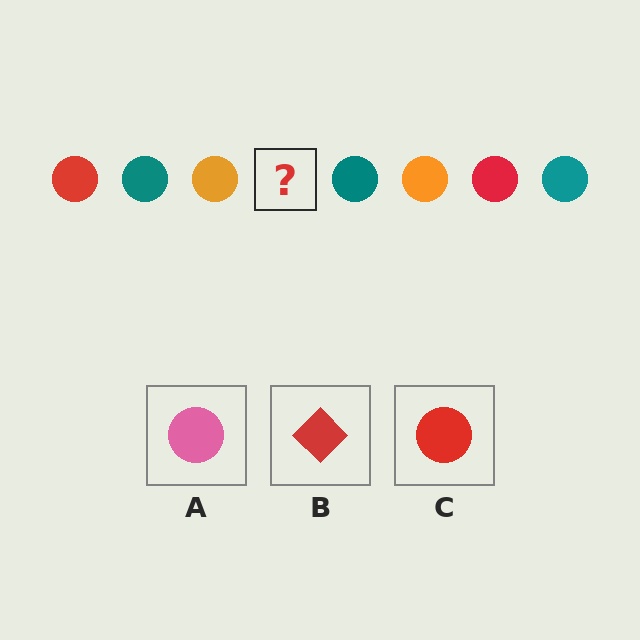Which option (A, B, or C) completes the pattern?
C.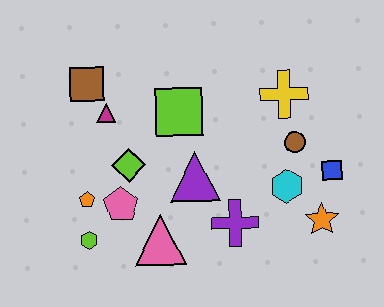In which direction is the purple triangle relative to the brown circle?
The purple triangle is to the left of the brown circle.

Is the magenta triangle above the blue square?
Yes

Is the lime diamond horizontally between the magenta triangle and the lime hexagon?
No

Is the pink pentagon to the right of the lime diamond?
No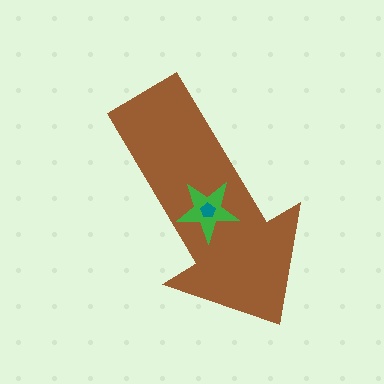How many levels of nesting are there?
3.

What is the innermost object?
The teal pentagon.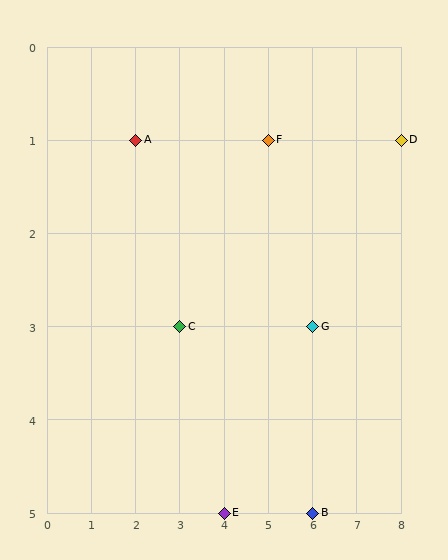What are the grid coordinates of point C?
Point C is at grid coordinates (3, 3).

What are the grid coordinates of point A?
Point A is at grid coordinates (2, 1).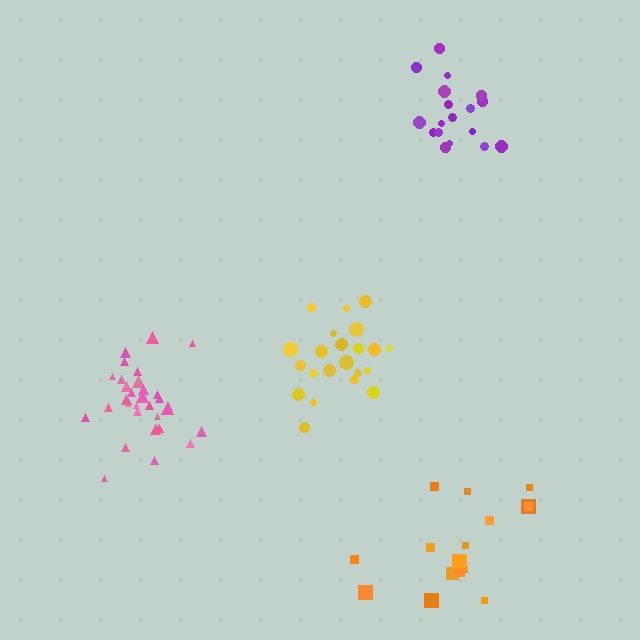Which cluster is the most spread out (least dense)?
Orange.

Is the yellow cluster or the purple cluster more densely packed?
Purple.